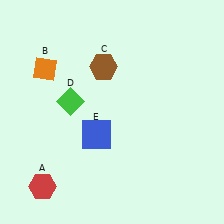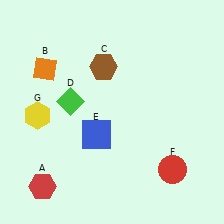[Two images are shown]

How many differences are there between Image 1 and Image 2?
There are 2 differences between the two images.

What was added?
A red circle (F), a yellow hexagon (G) were added in Image 2.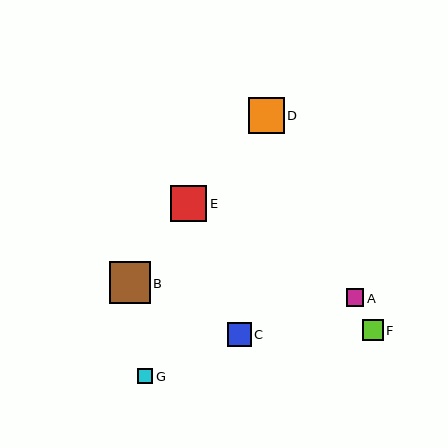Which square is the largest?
Square B is the largest with a size of approximately 41 pixels.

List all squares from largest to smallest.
From largest to smallest: B, E, D, C, F, A, G.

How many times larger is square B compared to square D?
Square B is approximately 1.2 times the size of square D.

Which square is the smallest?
Square G is the smallest with a size of approximately 16 pixels.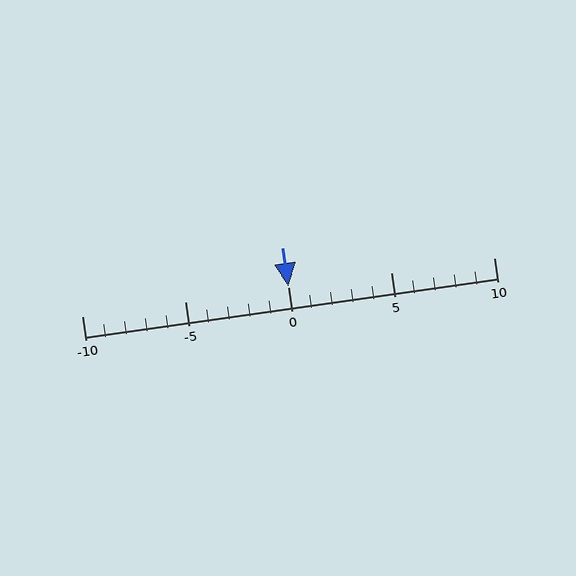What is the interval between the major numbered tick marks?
The major tick marks are spaced 5 units apart.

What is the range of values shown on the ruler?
The ruler shows values from -10 to 10.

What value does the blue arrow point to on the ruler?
The blue arrow points to approximately 0.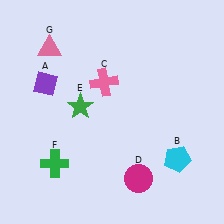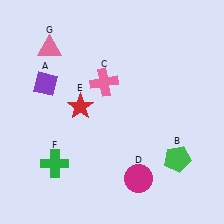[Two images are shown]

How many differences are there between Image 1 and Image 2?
There are 2 differences between the two images.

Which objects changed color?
B changed from cyan to green. E changed from green to red.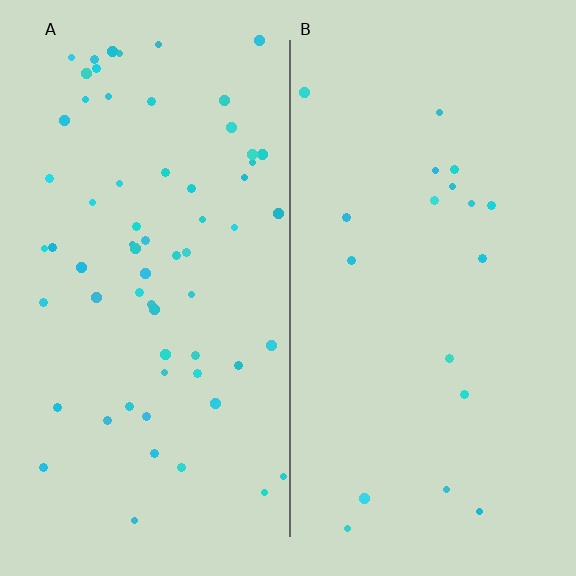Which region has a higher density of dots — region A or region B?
A (the left).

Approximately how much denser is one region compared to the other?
Approximately 3.4× — region A over region B.